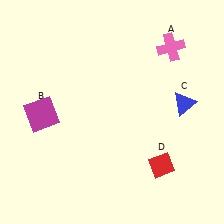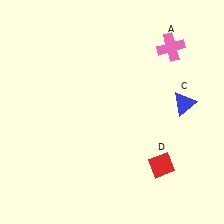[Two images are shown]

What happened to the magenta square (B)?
The magenta square (B) was removed in Image 2. It was in the bottom-left area of Image 1.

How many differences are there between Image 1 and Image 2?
There is 1 difference between the two images.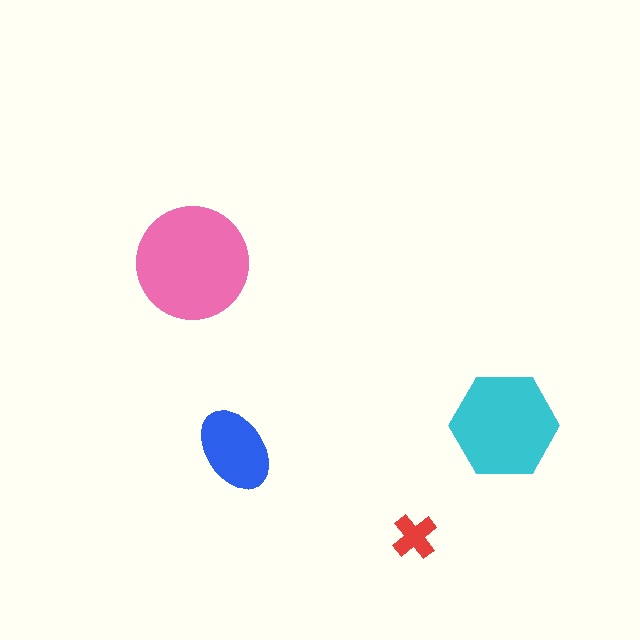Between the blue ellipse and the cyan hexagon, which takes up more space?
The cyan hexagon.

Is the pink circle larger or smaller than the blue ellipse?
Larger.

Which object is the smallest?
The red cross.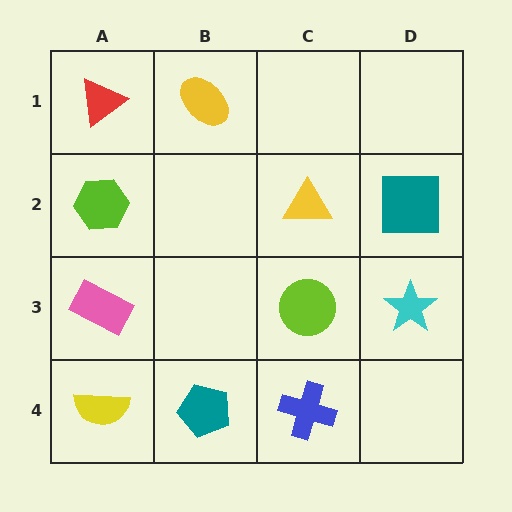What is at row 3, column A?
A pink rectangle.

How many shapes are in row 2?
3 shapes.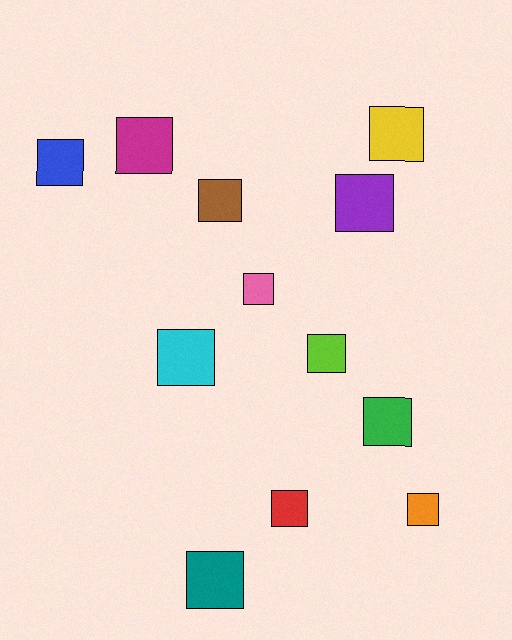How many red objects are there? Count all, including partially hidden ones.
There is 1 red object.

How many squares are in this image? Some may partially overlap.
There are 12 squares.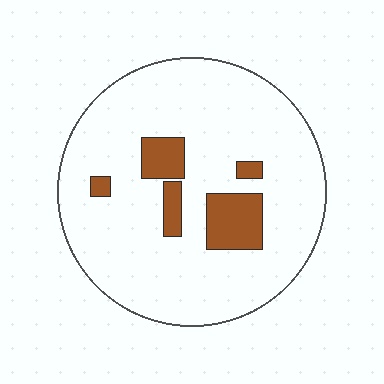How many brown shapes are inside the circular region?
5.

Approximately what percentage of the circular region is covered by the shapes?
Approximately 10%.